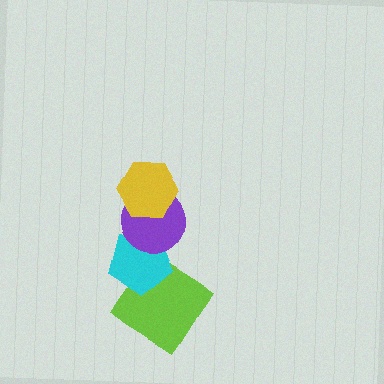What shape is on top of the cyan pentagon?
The purple circle is on top of the cyan pentagon.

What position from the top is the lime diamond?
The lime diamond is 4th from the top.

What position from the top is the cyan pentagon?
The cyan pentagon is 3rd from the top.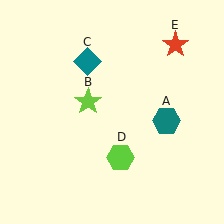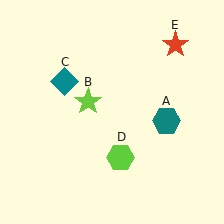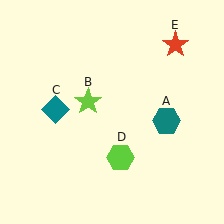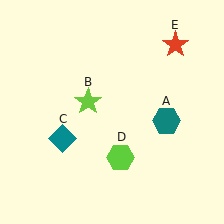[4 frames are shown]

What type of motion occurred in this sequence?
The teal diamond (object C) rotated counterclockwise around the center of the scene.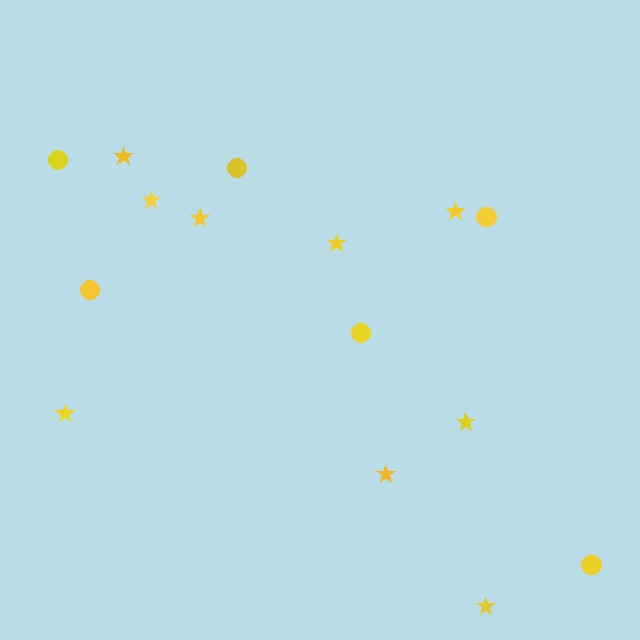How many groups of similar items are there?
There are 2 groups: one group of circles (6) and one group of stars (9).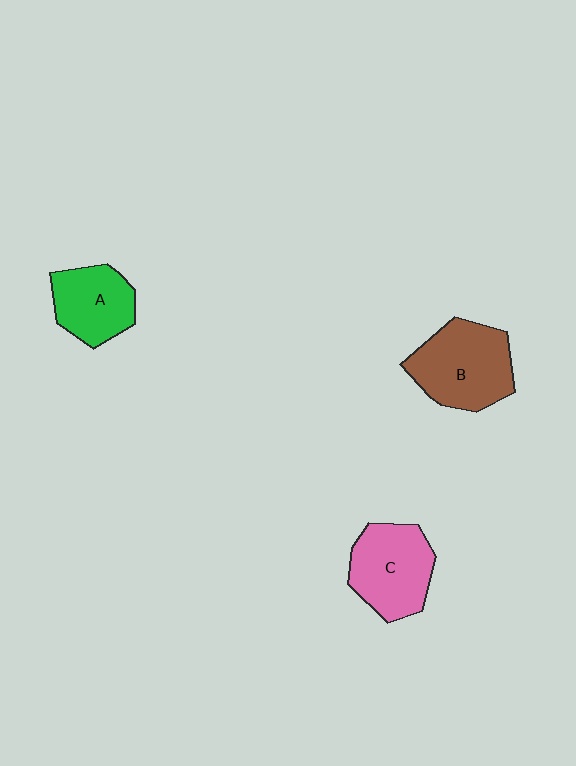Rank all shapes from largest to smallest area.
From largest to smallest: B (brown), C (pink), A (green).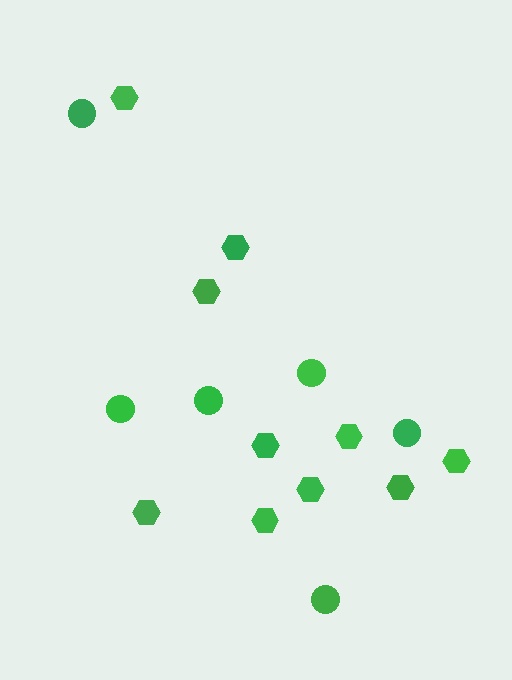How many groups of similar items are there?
There are 2 groups: one group of circles (6) and one group of hexagons (10).